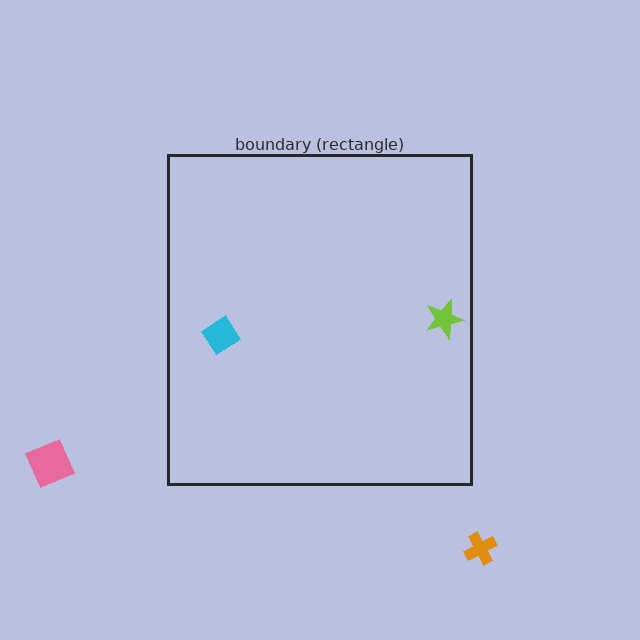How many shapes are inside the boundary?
2 inside, 2 outside.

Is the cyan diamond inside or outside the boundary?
Inside.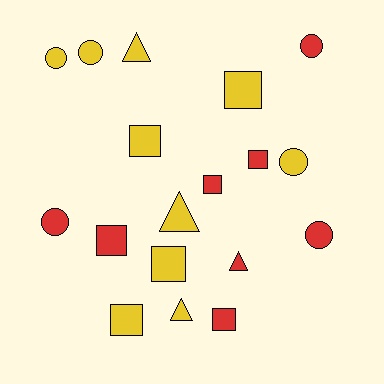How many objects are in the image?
There are 18 objects.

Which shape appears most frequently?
Square, with 8 objects.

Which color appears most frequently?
Yellow, with 10 objects.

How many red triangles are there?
There is 1 red triangle.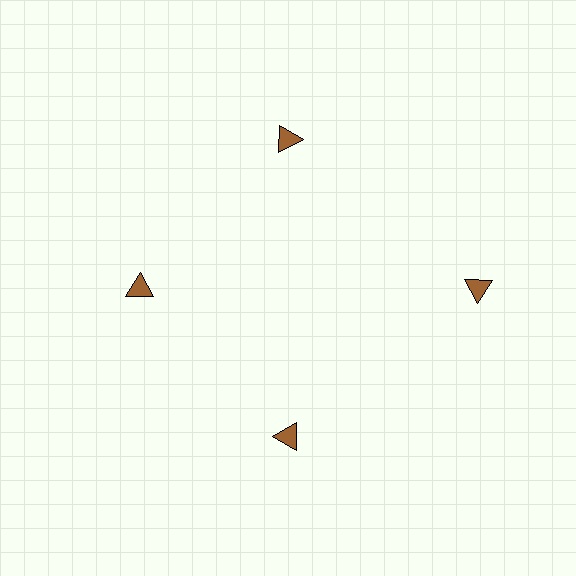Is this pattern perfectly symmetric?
No. The 4 brown triangles are arranged in a ring, but one element near the 3 o'clock position is pushed outward from the center, breaking the 4-fold rotational symmetry.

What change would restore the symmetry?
The symmetry would be restored by moving it inward, back onto the ring so that all 4 triangles sit at equal angles and equal distance from the center.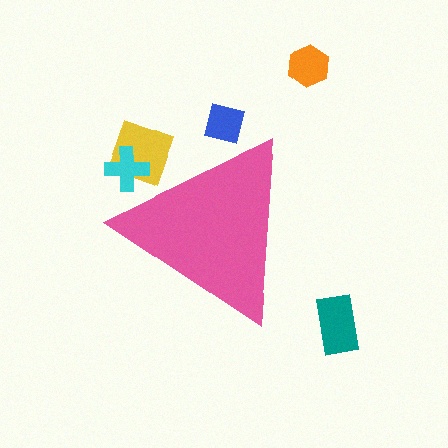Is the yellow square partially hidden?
Yes, the yellow square is partially hidden behind the pink triangle.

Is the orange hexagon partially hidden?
No, the orange hexagon is fully visible.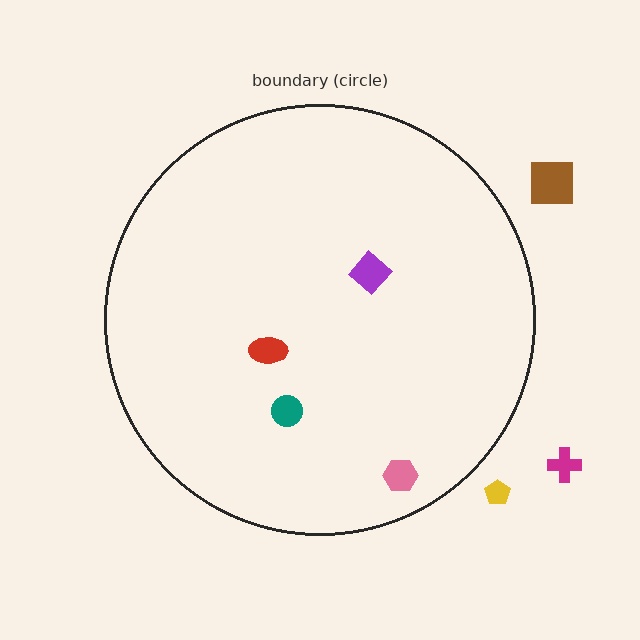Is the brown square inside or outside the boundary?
Outside.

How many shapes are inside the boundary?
4 inside, 3 outside.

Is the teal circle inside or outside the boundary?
Inside.